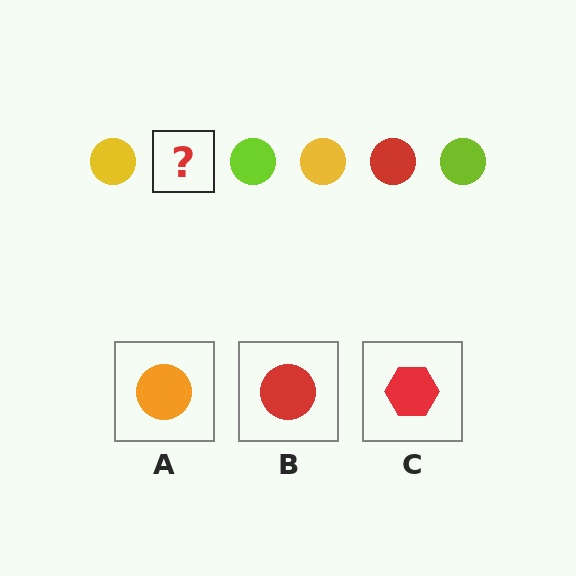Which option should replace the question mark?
Option B.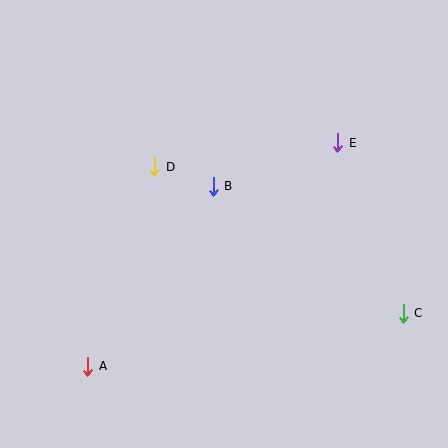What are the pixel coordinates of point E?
Point E is at (338, 143).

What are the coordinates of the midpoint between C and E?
The midpoint between C and E is at (371, 228).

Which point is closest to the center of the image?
Point B at (213, 186) is closest to the center.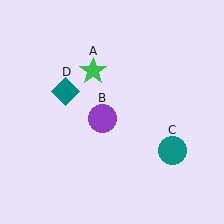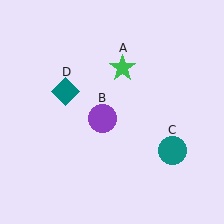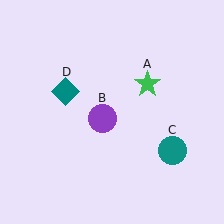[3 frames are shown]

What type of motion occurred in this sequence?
The green star (object A) rotated clockwise around the center of the scene.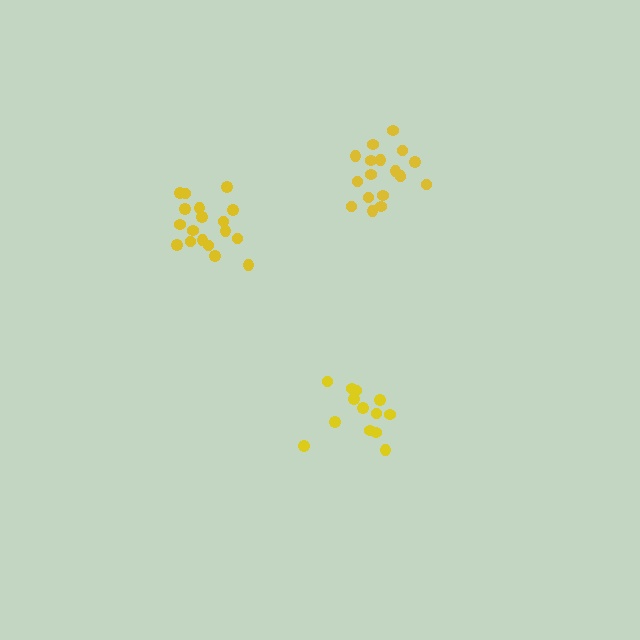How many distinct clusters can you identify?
There are 3 distinct clusters.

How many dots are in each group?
Group 1: 18 dots, Group 2: 18 dots, Group 3: 14 dots (50 total).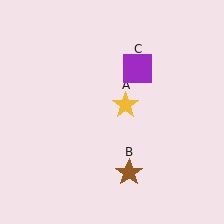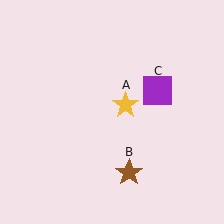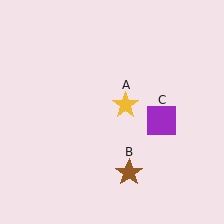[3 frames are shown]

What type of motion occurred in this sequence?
The purple square (object C) rotated clockwise around the center of the scene.